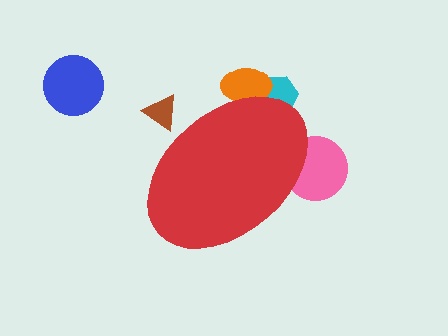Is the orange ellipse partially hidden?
Yes, the orange ellipse is partially hidden behind the red ellipse.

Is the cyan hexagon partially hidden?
Yes, the cyan hexagon is partially hidden behind the red ellipse.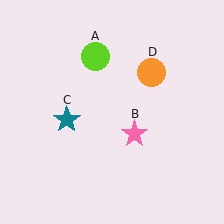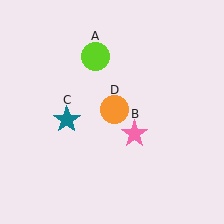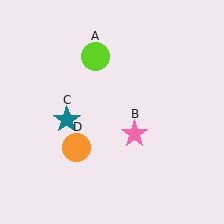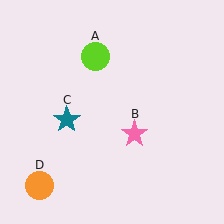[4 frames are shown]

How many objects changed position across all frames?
1 object changed position: orange circle (object D).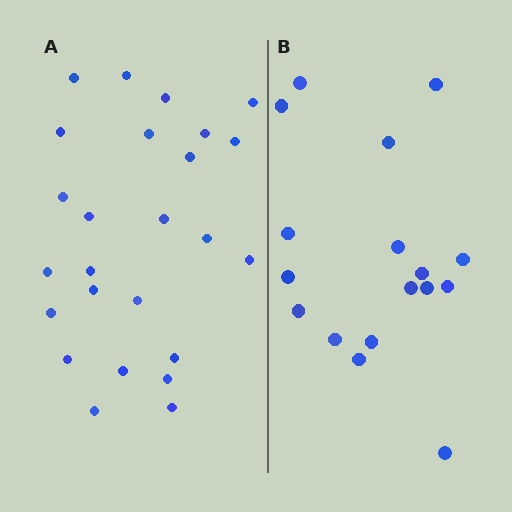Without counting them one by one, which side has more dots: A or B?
Region A (the left region) has more dots.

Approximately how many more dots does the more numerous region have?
Region A has roughly 8 or so more dots than region B.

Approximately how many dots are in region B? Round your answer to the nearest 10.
About 20 dots. (The exact count is 17, which rounds to 20.)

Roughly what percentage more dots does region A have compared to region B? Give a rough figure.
About 45% more.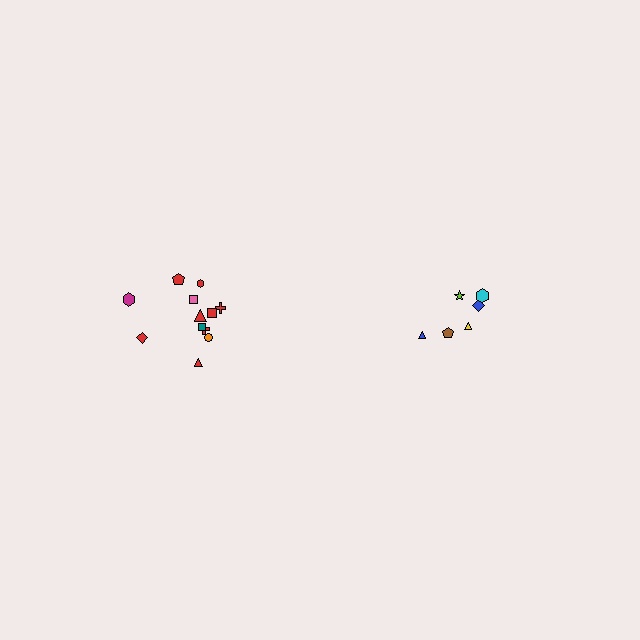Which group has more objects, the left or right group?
The left group.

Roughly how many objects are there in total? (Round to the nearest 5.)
Roughly 20 objects in total.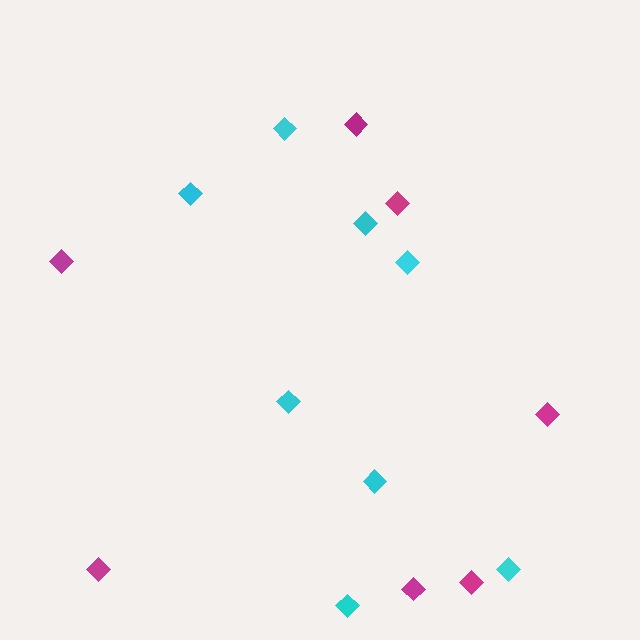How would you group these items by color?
There are 2 groups: one group of cyan diamonds (8) and one group of magenta diamonds (7).